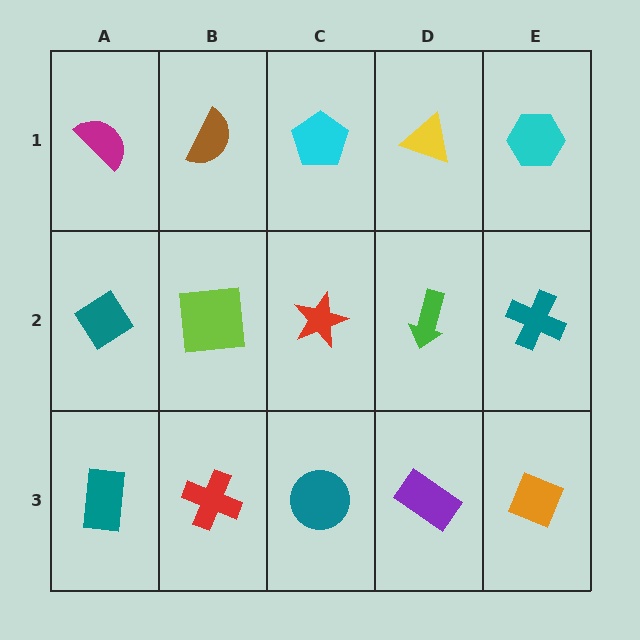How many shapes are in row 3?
5 shapes.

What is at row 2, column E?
A teal cross.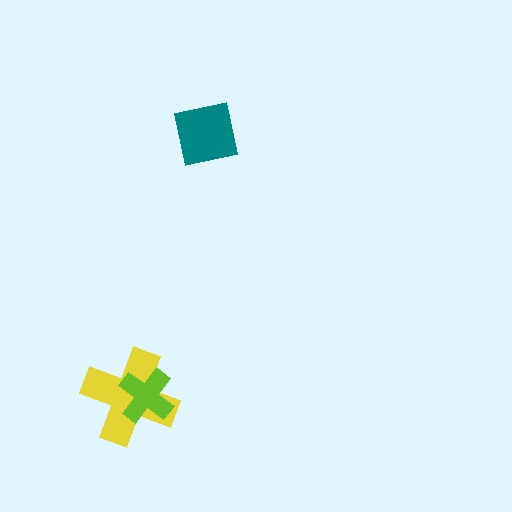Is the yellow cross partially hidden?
Yes, it is partially covered by another shape.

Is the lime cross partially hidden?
No, no other shape covers it.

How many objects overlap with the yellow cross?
1 object overlaps with the yellow cross.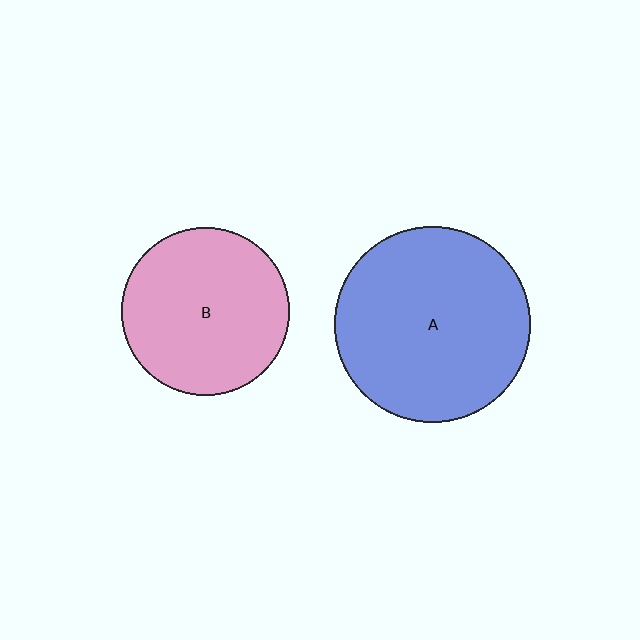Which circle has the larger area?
Circle A (blue).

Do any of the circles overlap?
No, none of the circles overlap.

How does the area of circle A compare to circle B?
Approximately 1.4 times.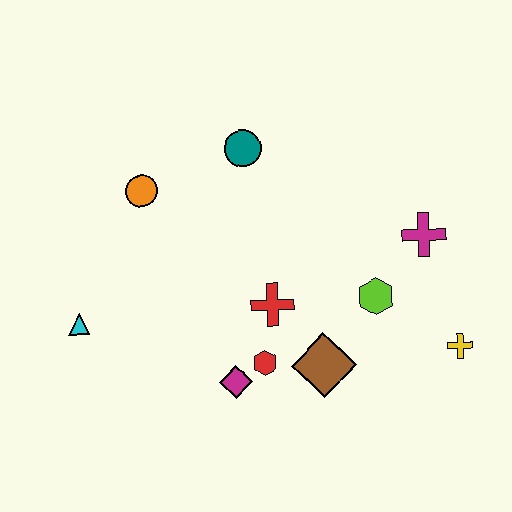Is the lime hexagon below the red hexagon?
No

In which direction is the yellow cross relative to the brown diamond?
The yellow cross is to the right of the brown diamond.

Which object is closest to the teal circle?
The orange circle is closest to the teal circle.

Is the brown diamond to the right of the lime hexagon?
No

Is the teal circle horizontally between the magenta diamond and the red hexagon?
Yes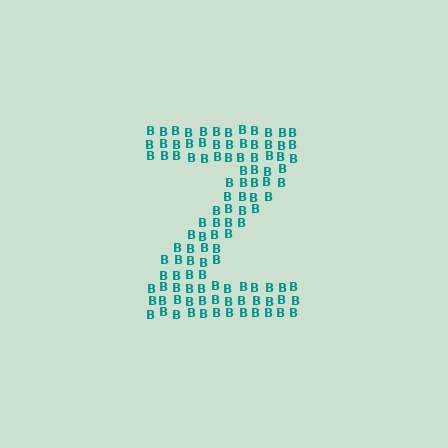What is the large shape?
The large shape is the letter Z.